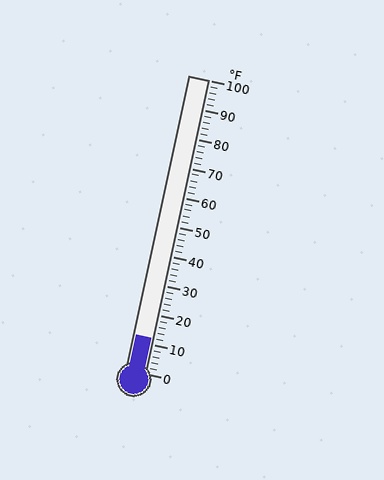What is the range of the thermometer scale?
The thermometer scale ranges from 0°F to 100°F.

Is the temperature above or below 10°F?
The temperature is above 10°F.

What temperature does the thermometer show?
The thermometer shows approximately 12°F.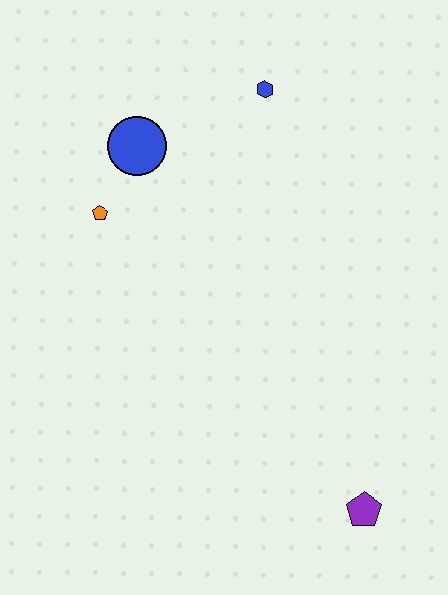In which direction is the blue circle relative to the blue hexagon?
The blue circle is to the left of the blue hexagon.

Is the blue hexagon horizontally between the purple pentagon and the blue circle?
Yes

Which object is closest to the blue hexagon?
The blue circle is closest to the blue hexagon.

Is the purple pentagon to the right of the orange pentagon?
Yes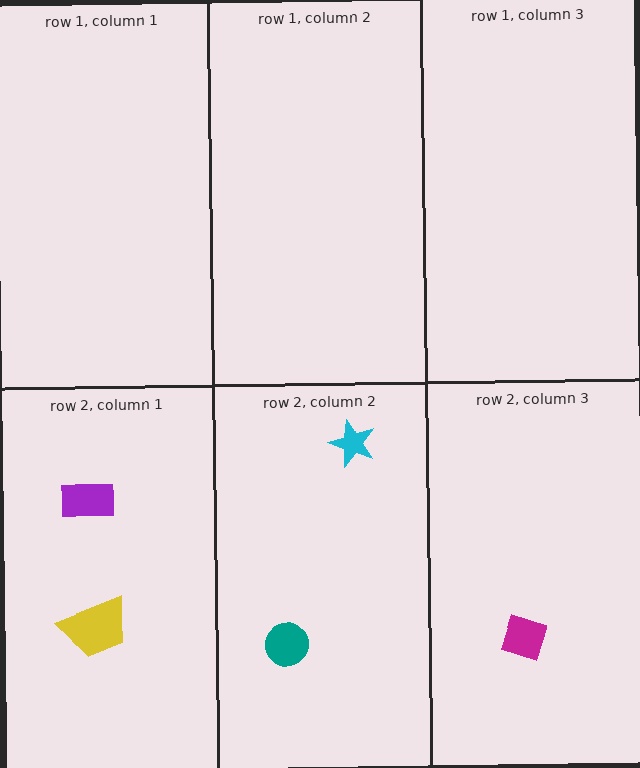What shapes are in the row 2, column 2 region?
The teal circle, the cyan star.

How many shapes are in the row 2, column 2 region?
2.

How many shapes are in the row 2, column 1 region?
2.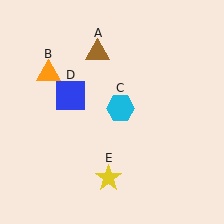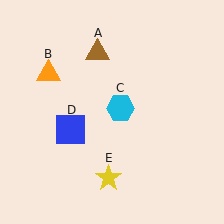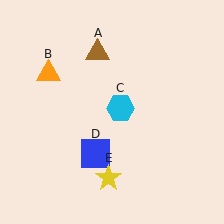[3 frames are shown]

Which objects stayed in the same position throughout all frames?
Brown triangle (object A) and orange triangle (object B) and cyan hexagon (object C) and yellow star (object E) remained stationary.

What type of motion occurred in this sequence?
The blue square (object D) rotated counterclockwise around the center of the scene.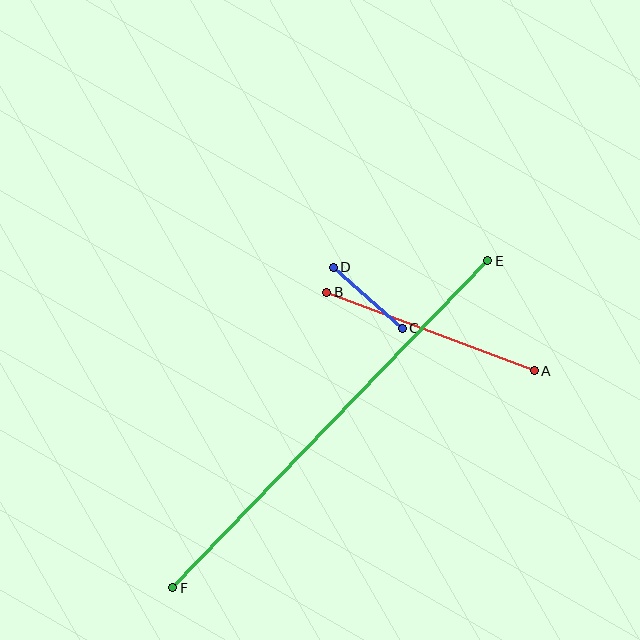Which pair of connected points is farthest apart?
Points E and F are farthest apart.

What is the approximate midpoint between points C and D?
The midpoint is at approximately (368, 298) pixels.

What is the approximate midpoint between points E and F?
The midpoint is at approximately (330, 424) pixels.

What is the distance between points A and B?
The distance is approximately 222 pixels.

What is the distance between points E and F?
The distance is approximately 454 pixels.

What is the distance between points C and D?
The distance is approximately 92 pixels.